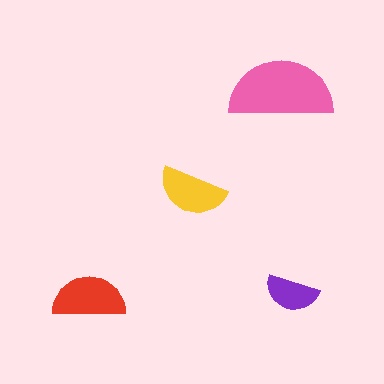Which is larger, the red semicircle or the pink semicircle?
The pink one.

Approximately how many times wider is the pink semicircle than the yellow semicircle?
About 1.5 times wider.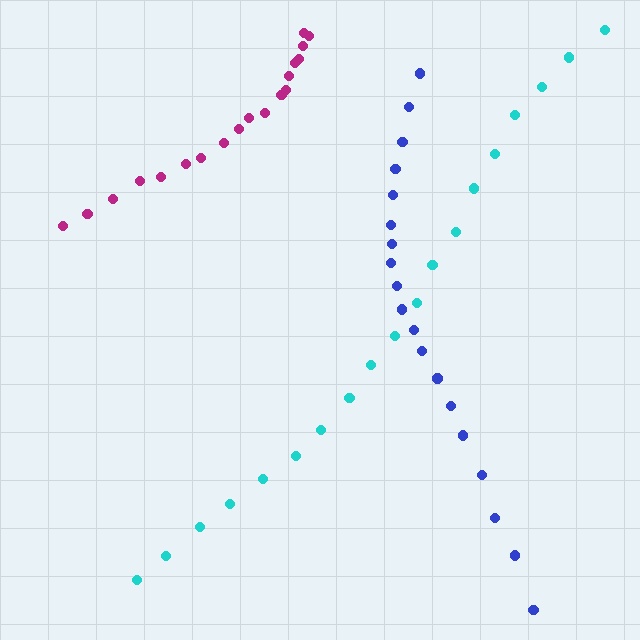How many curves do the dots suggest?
There are 3 distinct paths.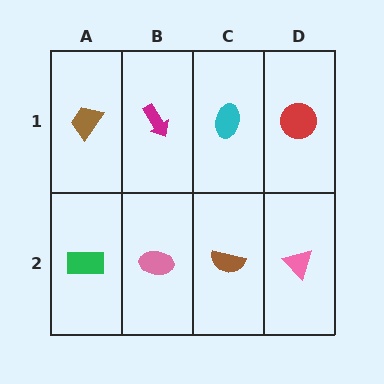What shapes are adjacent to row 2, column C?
A cyan ellipse (row 1, column C), a pink ellipse (row 2, column B), a pink triangle (row 2, column D).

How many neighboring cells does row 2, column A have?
2.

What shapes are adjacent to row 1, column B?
A pink ellipse (row 2, column B), a brown trapezoid (row 1, column A), a cyan ellipse (row 1, column C).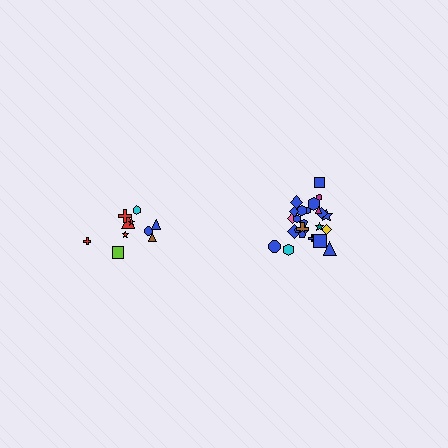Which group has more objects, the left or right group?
The right group.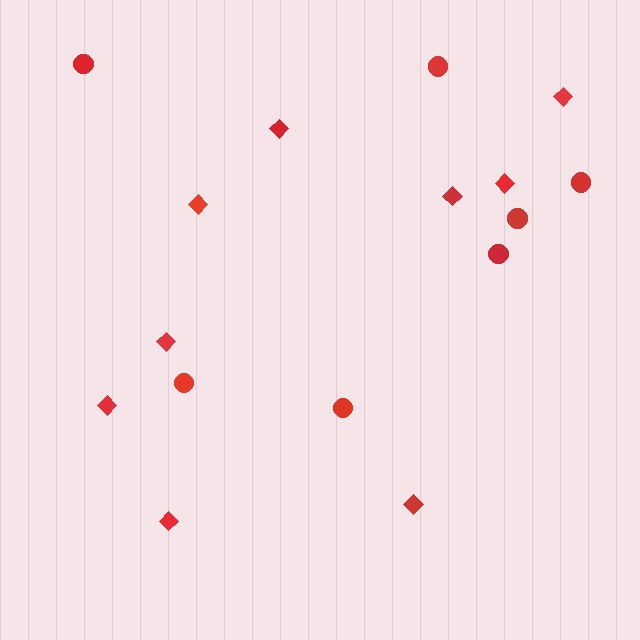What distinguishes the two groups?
There are 2 groups: one group of diamonds (9) and one group of circles (7).